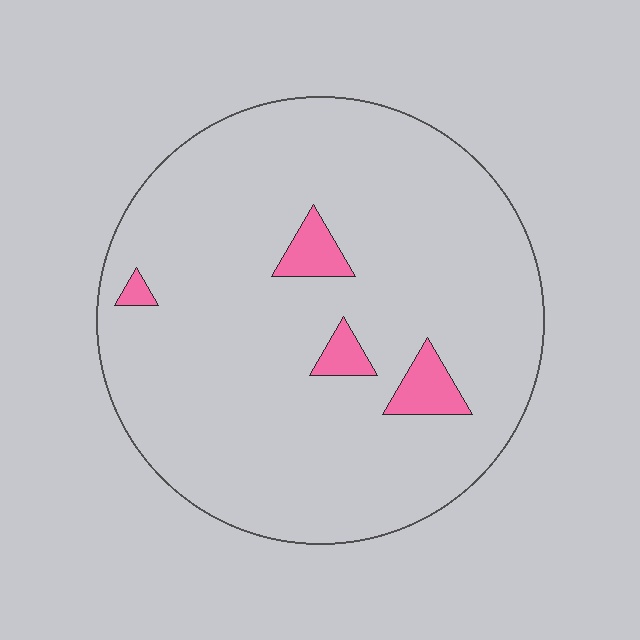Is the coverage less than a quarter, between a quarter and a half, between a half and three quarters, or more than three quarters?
Less than a quarter.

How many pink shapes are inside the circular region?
4.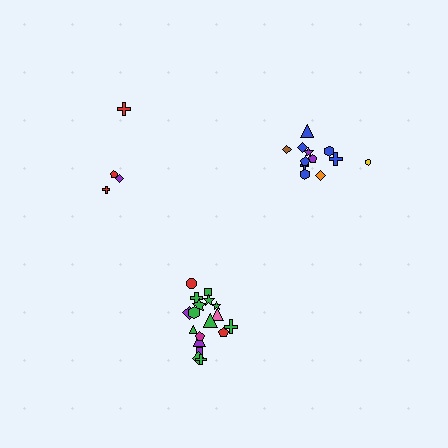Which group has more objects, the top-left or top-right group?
The top-right group.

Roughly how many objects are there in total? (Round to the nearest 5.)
Roughly 35 objects in total.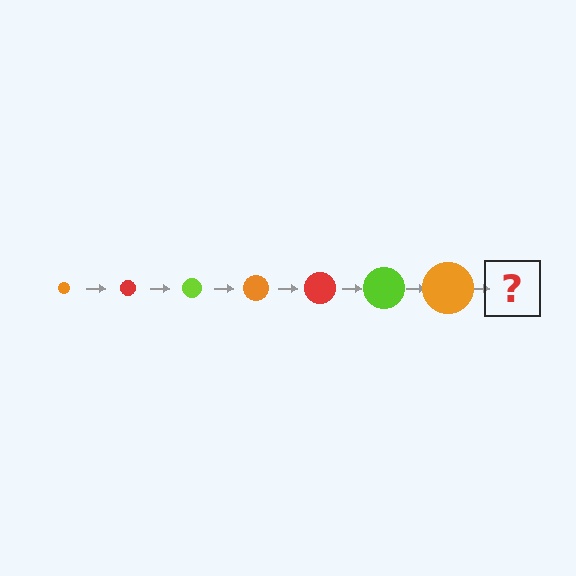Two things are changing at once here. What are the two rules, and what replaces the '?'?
The two rules are that the circle grows larger each step and the color cycles through orange, red, and lime. The '?' should be a red circle, larger than the previous one.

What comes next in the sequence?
The next element should be a red circle, larger than the previous one.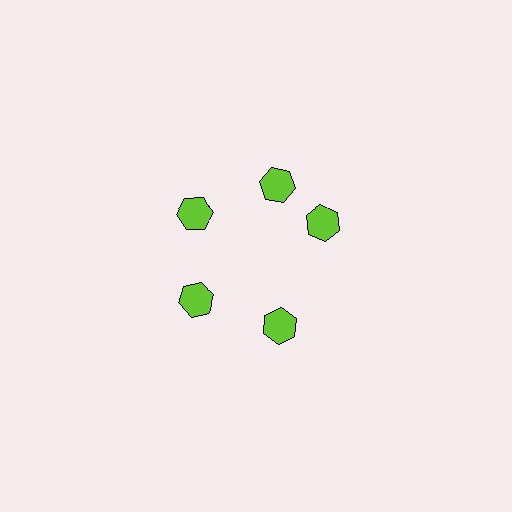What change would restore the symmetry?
The symmetry would be restored by rotating it back into even spacing with its neighbors so that all 5 hexagons sit at equal angles and equal distance from the center.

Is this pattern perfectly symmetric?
No. The 5 lime hexagons are arranged in a ring, but one element near the 3 o'clock position is rotated out of alignment along the ring, breaking the 5-fold rotational symmetry.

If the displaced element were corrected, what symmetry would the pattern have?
It would have 5-fold rotational symmetry — the pattern would map onto itself every 72 degrees.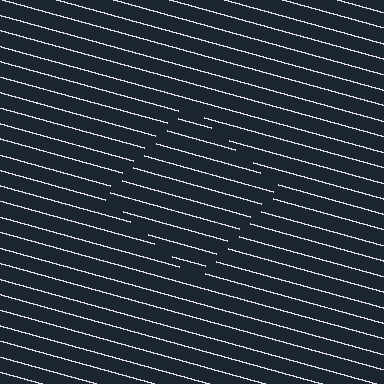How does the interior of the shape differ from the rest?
The interior of the shape contains the same grating, shifted by half a period — the contour is defined by the phase discontinuity where line-ends from the inner and outer gratings abut.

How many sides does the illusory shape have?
4 sides — the line-ends trace a square.